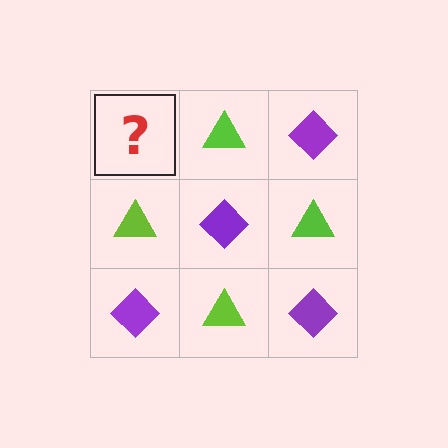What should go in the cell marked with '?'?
The missing cell should contain a purple diamond.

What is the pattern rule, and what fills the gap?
The rule is that it alternates purple diamond and lime triangle in a checkerboard pattern. The gap should be filled with a purple diamond.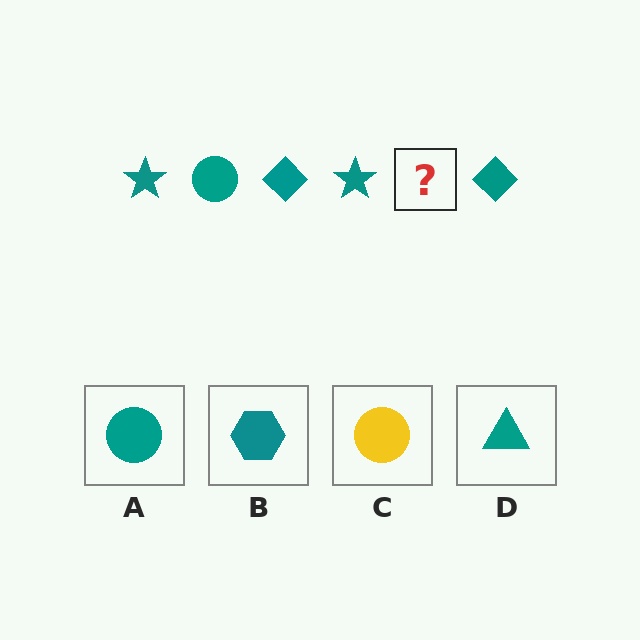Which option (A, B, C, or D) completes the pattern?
A.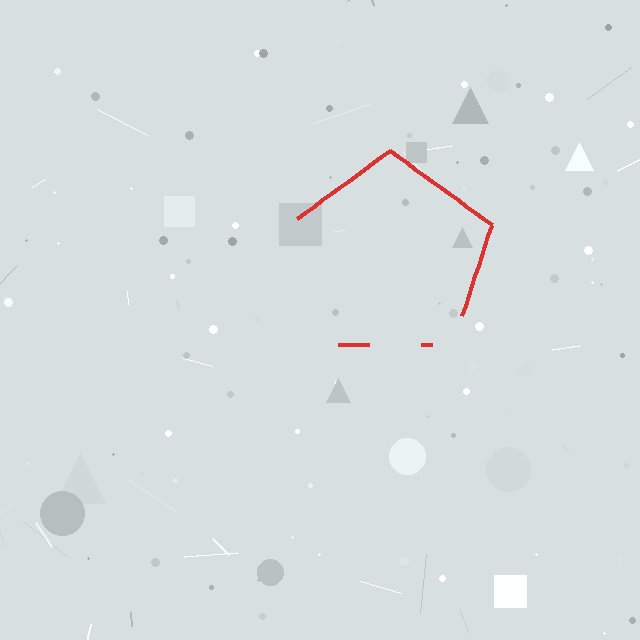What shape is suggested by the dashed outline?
The dashed outline suggests a pentagon.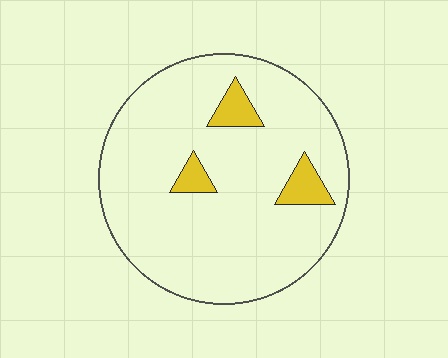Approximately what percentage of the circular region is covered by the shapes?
Approximately 10%.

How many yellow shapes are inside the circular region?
3.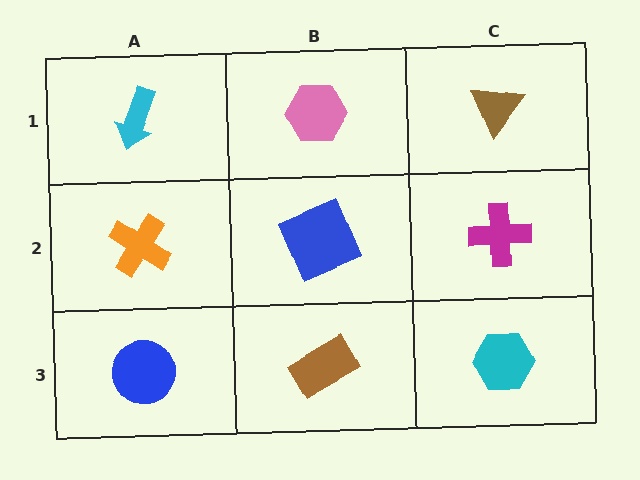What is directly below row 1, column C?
A magenta cross.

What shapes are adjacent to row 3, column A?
An orange cross (row 2, column A), a brown rectangle (row 3, column B).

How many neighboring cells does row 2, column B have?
4.